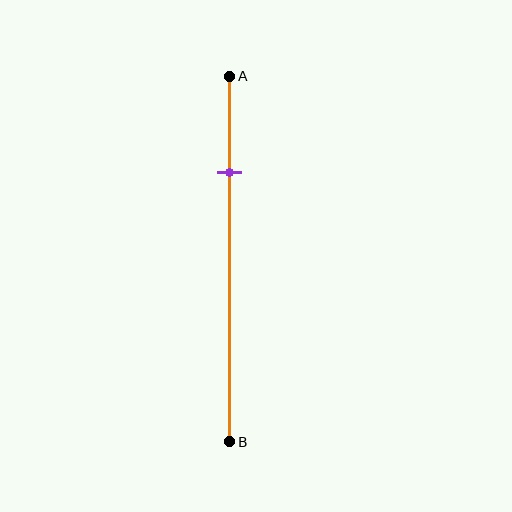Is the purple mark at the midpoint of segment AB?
No, the mark is at about 25% from A, not at the 50% midpoint.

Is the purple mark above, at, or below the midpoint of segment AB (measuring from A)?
The purple mark is above the midpoint of segment AB.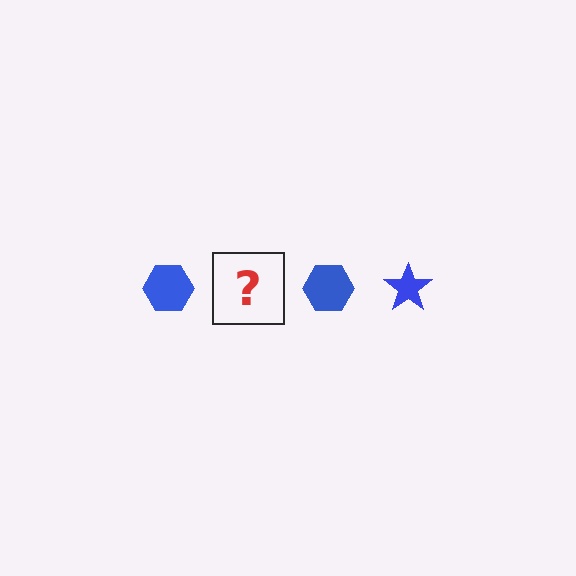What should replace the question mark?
The question mark should be replaced with a blue star.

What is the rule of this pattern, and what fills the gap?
The rule is that the pattern cycles through hexagon, star shapes in blue. The gap should be filled with a blue star.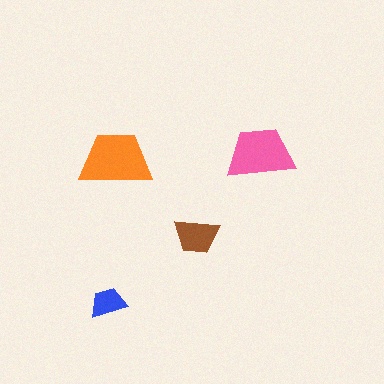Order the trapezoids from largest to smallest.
the orange one, the pink one, the brown one, the blue one.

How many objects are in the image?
There are 4 objects in the image.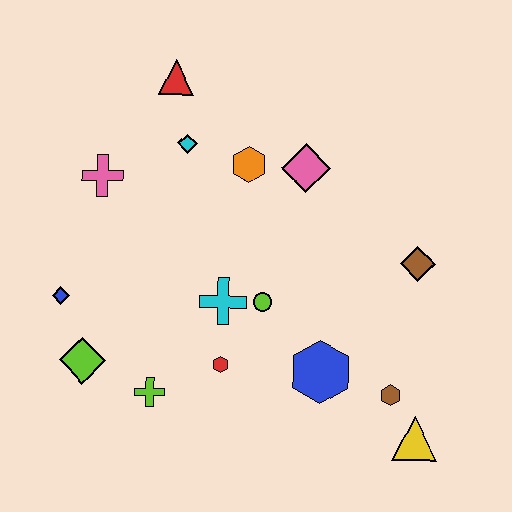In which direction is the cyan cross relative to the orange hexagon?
The cyan cross is below the orange hexagon.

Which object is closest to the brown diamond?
The brown hexagon is closest to the brown diamond.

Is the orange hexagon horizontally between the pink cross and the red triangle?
No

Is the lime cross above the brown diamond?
No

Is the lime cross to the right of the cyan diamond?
No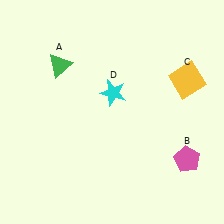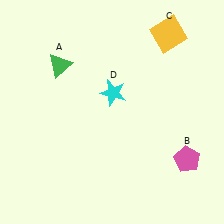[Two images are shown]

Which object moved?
The yellow square (C) moved up.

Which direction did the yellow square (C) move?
The yellow square (C) moved up.